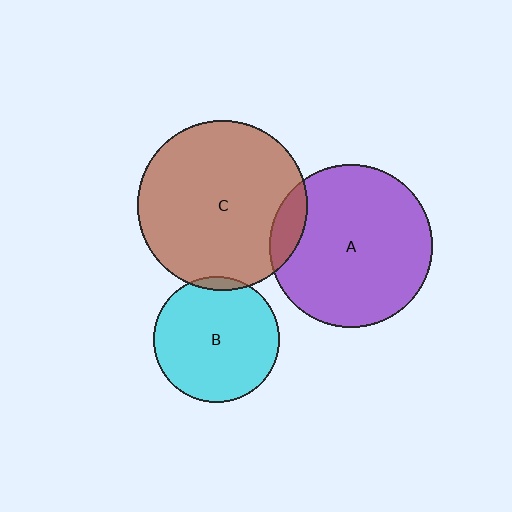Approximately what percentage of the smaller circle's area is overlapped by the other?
Approximately 5%.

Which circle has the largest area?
Circle C (brown).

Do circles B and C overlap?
Yes.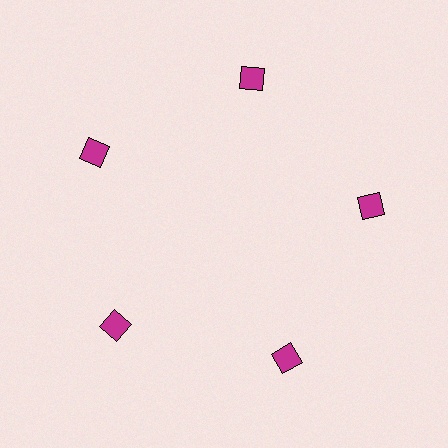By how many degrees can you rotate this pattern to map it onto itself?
The pattern maps onto itself every 72 degrees of rotation.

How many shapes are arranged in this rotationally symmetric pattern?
There are 5 shapes, arranged in 5 groups of 1.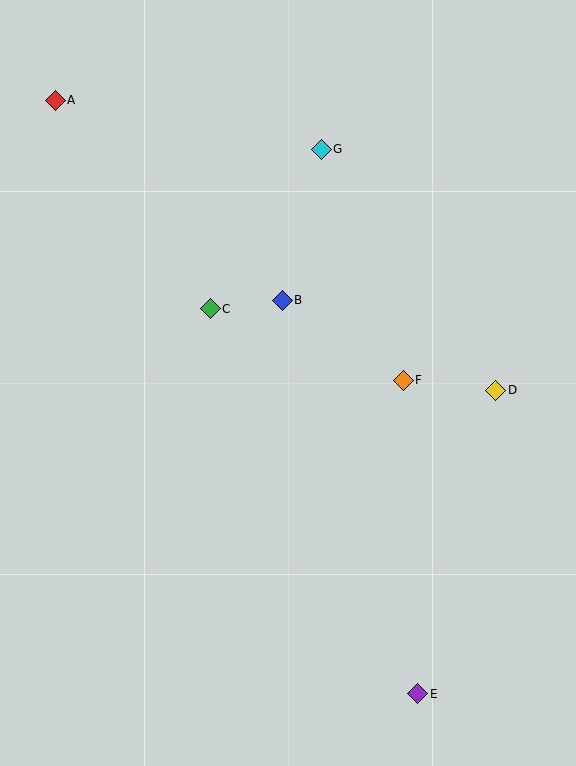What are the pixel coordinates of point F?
Point F is at (403, 380).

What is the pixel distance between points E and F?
The distance between E and F is 314 pixels.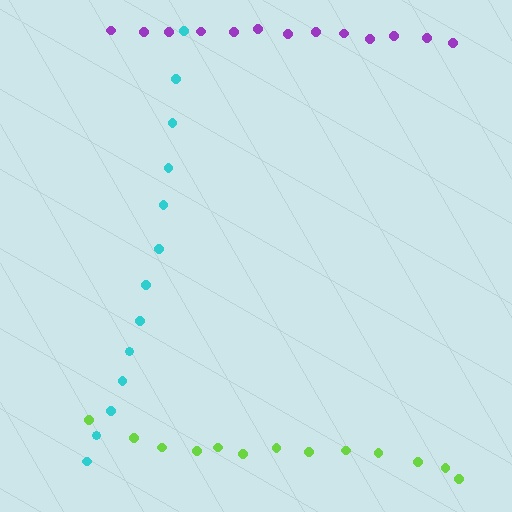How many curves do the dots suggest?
There are 3 distinct paths.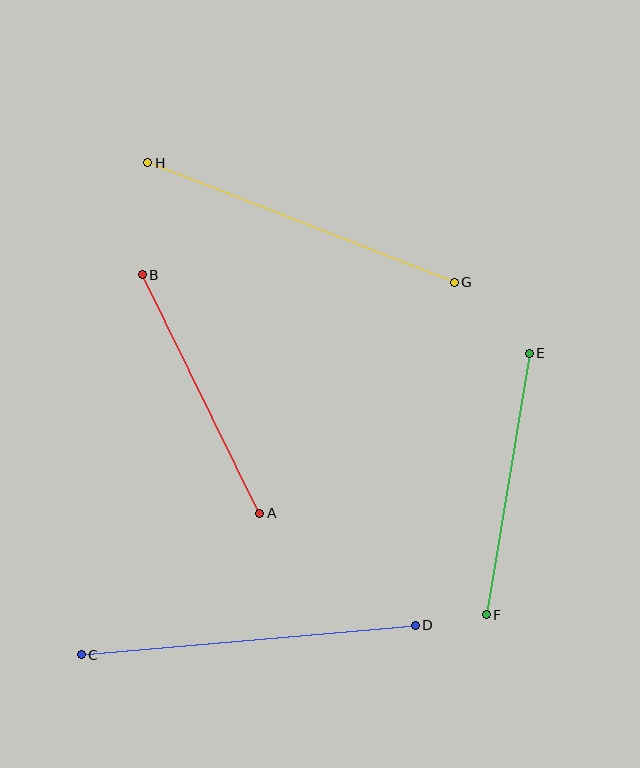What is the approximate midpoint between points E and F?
The midpoint is at approximately (508, 484) pixels.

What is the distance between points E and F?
The distance is approximately 265 pixels.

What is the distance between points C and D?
The distance is approximately 335 pixels.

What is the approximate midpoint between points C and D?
The midpoint is at approximately (248, 640) pixels.